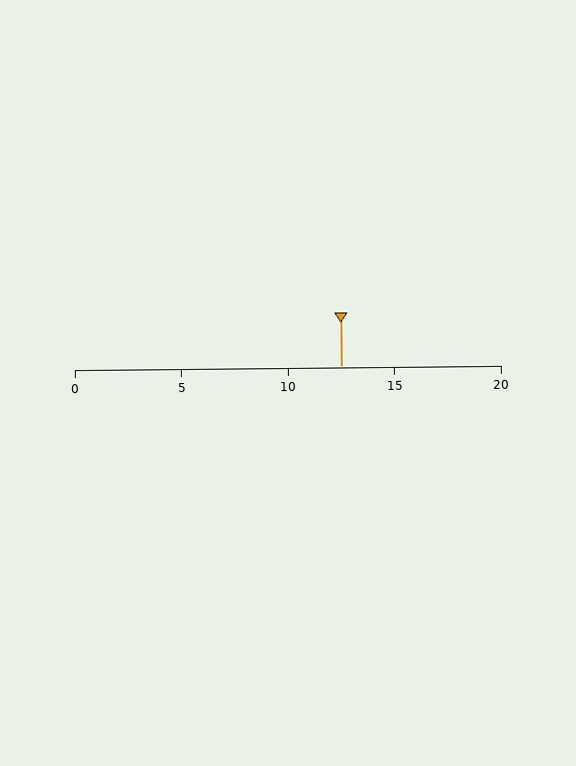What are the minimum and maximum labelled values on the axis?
The axis runs from 0 to 20.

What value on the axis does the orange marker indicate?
The marker indicates approximately 12.5.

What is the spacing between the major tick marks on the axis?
The major ticks are spaced 5 apart.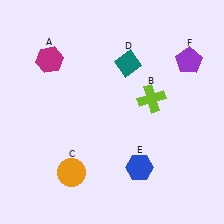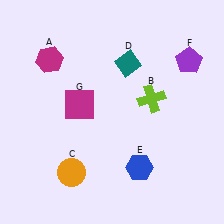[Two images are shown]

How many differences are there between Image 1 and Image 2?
There is 1 difference between the two images.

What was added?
A magenta square (G) was added in Image 2.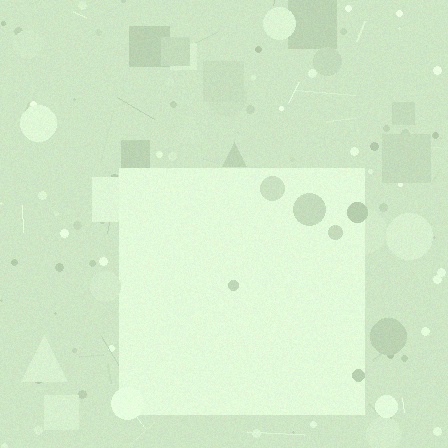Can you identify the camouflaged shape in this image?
The camouflaged shape is a square.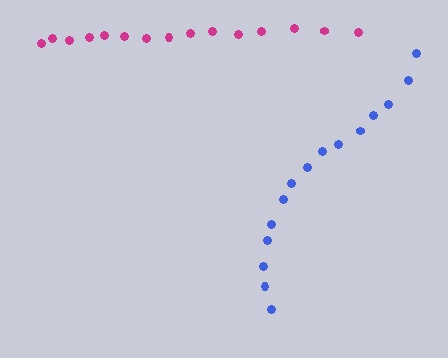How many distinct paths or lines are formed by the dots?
There are 2 distinct paths.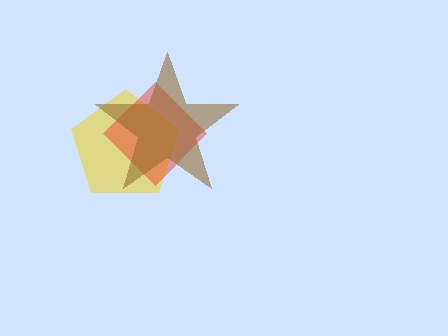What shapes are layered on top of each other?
The layered shapes are: a yellow pentagon, a red diamond, a brown star.